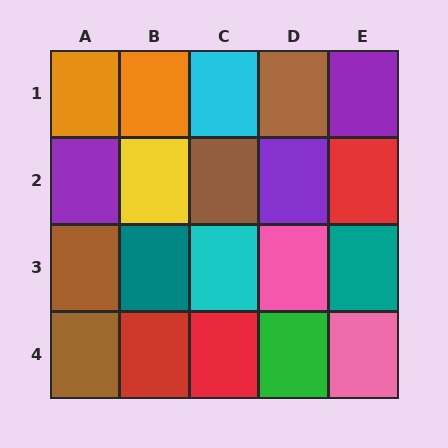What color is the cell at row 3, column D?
Pink.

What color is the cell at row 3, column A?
Brown.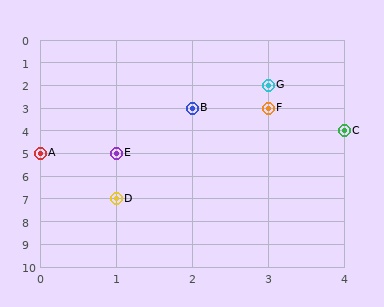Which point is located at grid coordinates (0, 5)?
Point A is at (0, 5).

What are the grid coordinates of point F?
Point F is at grid coordinates (3, 3).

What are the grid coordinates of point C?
Point C is at grid coordinates (4, 4).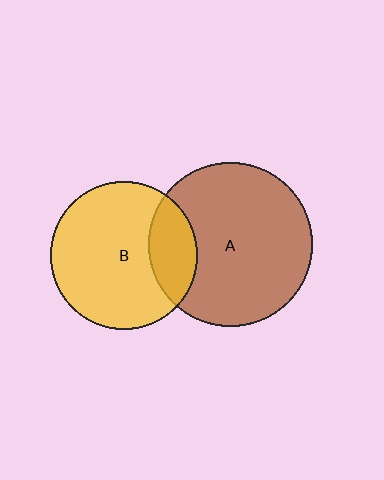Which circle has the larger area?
Circle A (brown).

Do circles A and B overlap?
Yes.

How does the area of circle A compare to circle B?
Approximately 1.2 times.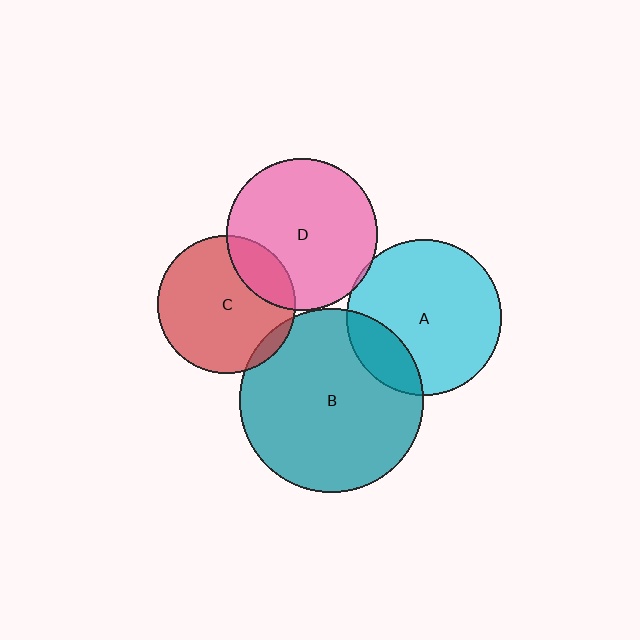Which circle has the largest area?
Circle B (teal).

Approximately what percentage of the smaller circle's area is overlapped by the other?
Approximately 20%.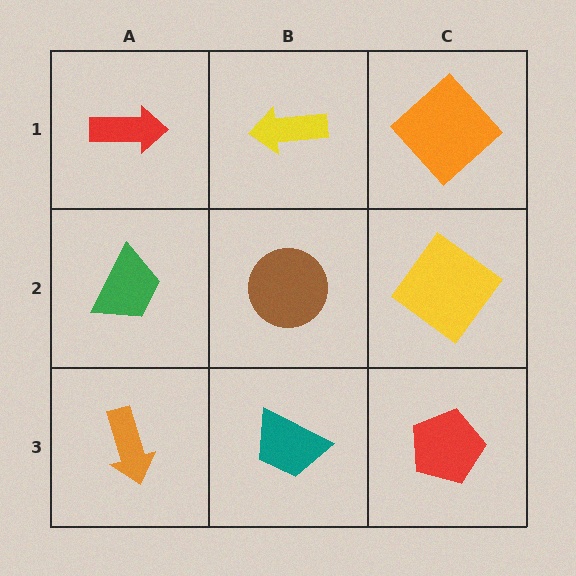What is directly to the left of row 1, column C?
A yellow arrow.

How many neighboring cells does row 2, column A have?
3.